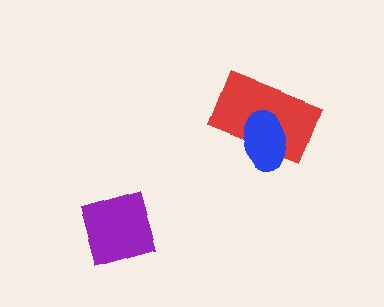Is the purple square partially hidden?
No, no other shape covers it.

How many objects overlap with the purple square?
0 objects overlap with the purple square.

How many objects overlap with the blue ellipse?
1 object overlaps with the blue ellipse.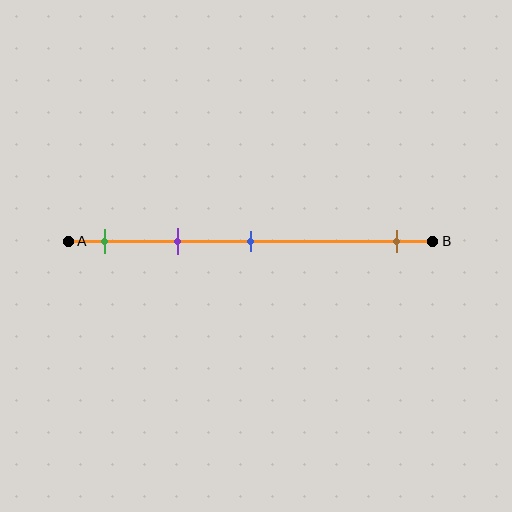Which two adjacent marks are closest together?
The green and purple marks are the closest adjacent pair.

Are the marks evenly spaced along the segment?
No, the marks are not evenly spaced.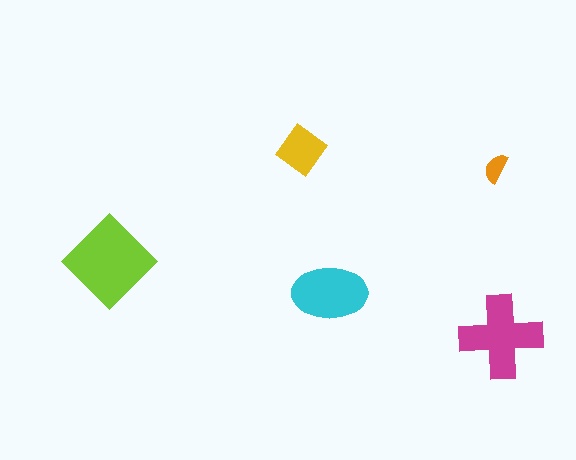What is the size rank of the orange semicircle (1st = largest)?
5th.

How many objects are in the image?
There are 5 objects in the image.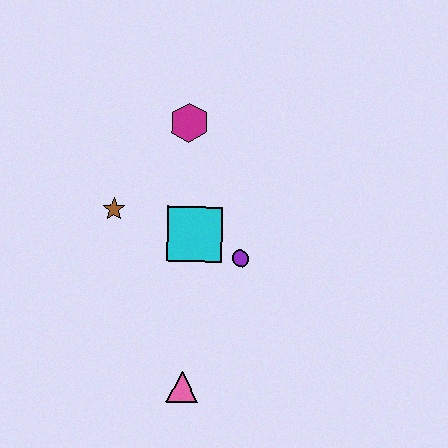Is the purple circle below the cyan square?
Yes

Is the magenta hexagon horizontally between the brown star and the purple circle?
Yes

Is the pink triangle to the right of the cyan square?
No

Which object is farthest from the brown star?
The pink triangle is farthest from the brown star.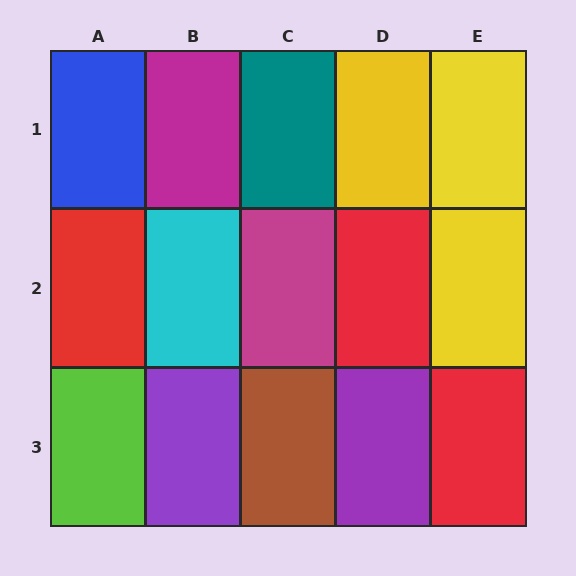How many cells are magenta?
2 cells are magenta.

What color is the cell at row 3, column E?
Red.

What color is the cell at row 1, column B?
Magenta.